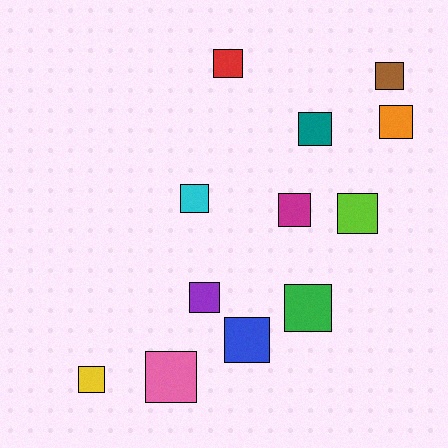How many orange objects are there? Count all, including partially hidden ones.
There is 1 orange object.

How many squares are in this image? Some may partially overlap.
There are 12 squares.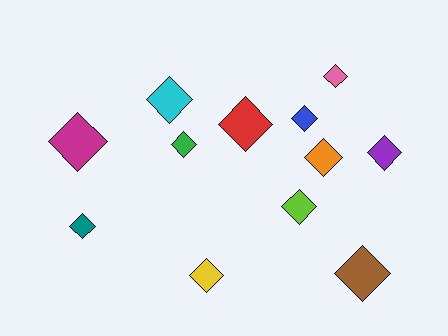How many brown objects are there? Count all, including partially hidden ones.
There is 1 brown object.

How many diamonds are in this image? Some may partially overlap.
There are 12 diamonds.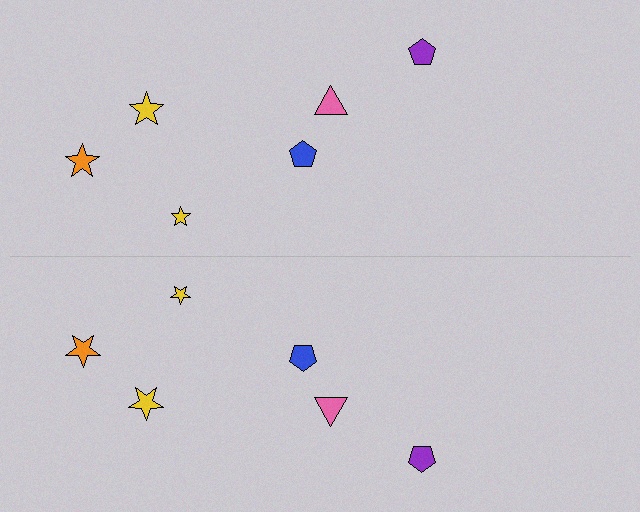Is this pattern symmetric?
Yes, this pattern has bilateral (reflection) symmetry.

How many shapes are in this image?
There are 12 shapes in this image.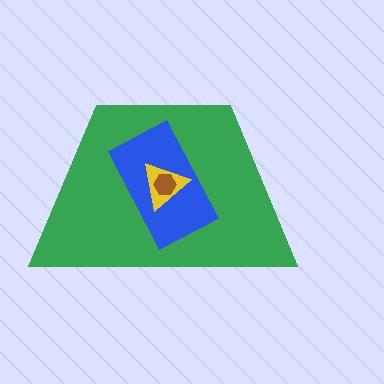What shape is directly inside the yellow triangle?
The brown hexagon.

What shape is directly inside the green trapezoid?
The blue rectangle.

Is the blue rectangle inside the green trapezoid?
Yes.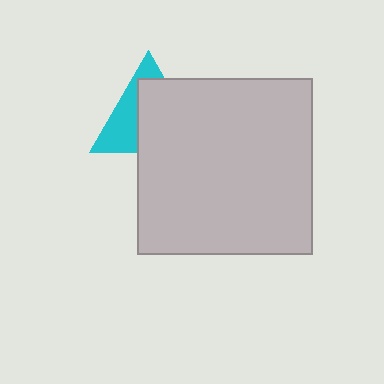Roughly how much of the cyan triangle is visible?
A small part of it is visible (roughly 40%).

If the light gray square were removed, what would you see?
You would see the complete cyan triangle.